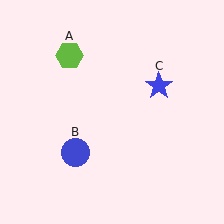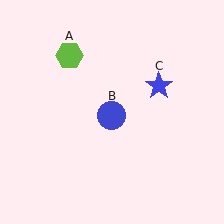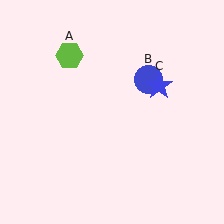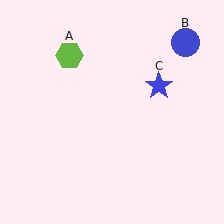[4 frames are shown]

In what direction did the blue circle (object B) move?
The blue circle (object B) moved up and to the right.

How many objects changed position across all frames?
1 object changed position: blue circle (object B).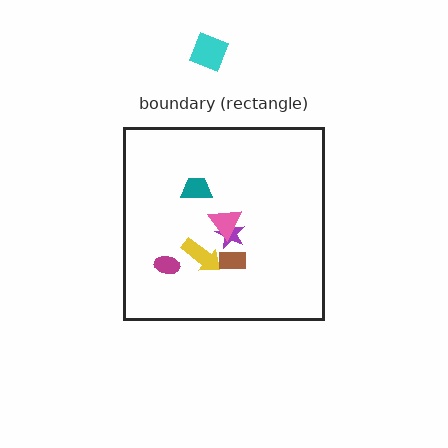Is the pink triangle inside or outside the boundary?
Inside.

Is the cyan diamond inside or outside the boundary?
Outside.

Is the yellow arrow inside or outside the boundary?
Inside.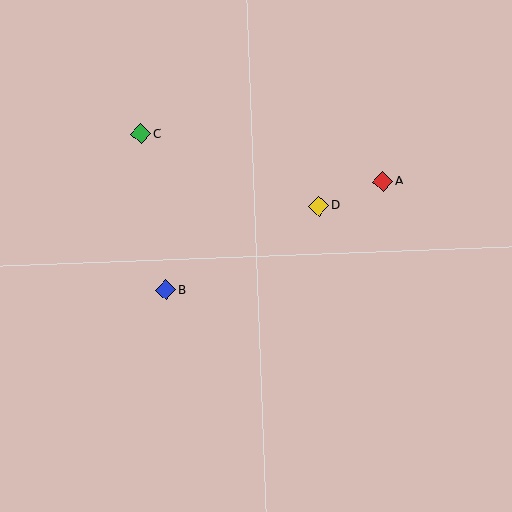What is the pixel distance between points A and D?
The distance between A and D is 69 pixels.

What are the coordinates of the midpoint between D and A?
The midpoint between D and A is at (351, 194).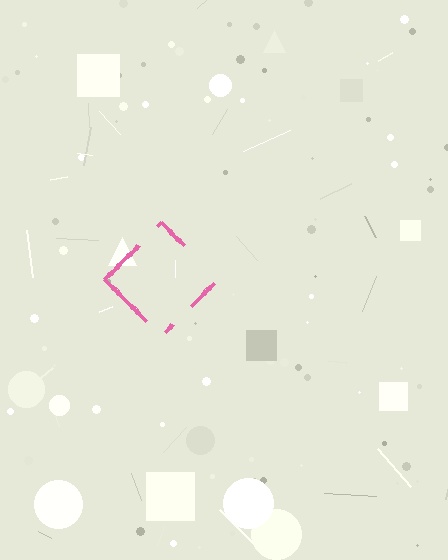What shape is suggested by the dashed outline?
The dashed outline suggests a diamond.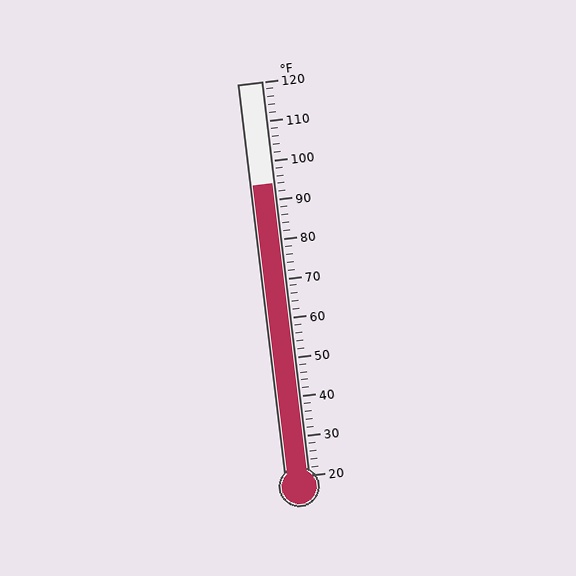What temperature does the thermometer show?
The thermometer shows approximately 94°F.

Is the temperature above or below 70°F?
The temperature is above 70°F.